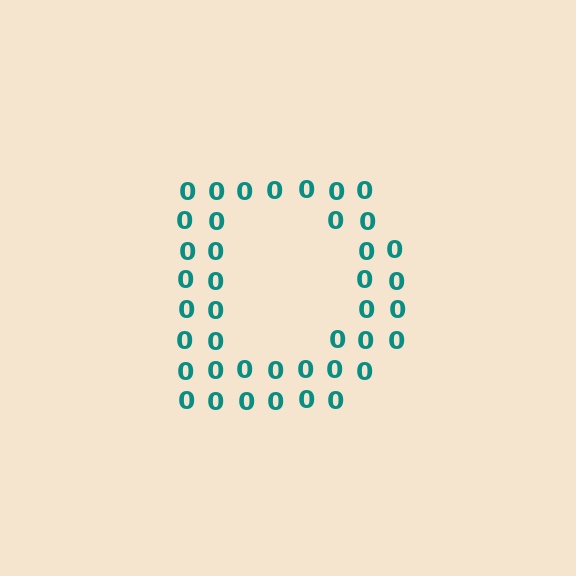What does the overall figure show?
The overall figure shows the letter D.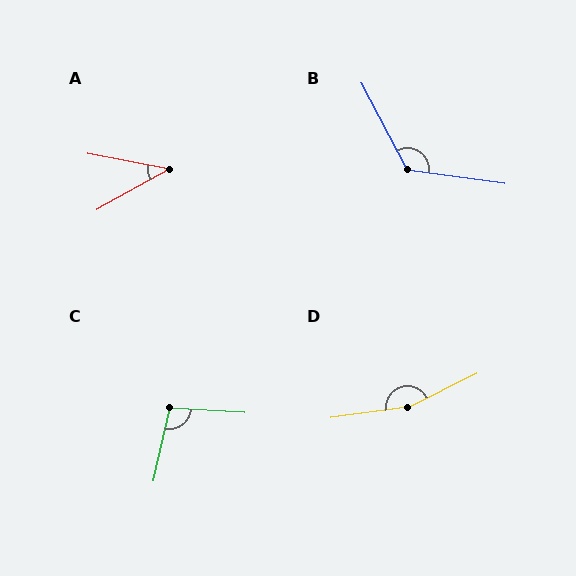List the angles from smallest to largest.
A (40°), C (99°), B (126°), D (162°).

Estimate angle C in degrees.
Approximately 99 degrees.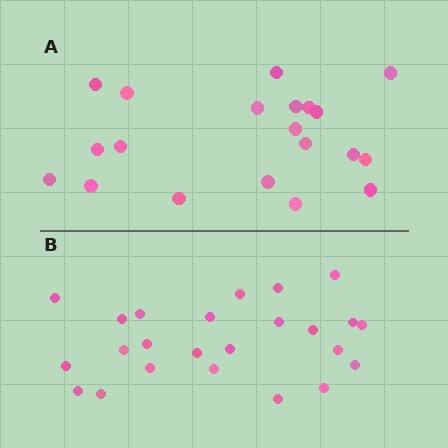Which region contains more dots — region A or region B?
Region B (the bottom region) has more dots.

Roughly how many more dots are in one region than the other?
Region B has about 4 more dots than region A.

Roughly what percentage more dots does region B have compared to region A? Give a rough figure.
About 20% more.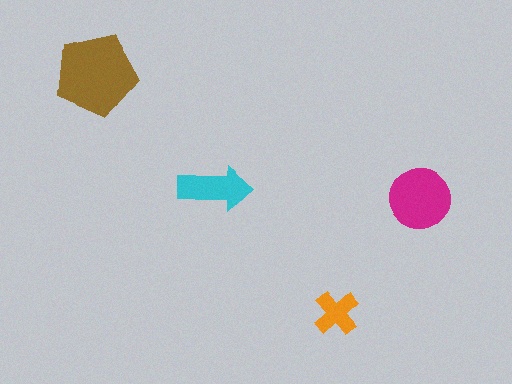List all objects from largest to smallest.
The brown pentagon, the magenta circle, the cyan arrow, the orange cross.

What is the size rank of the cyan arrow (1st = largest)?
3rd.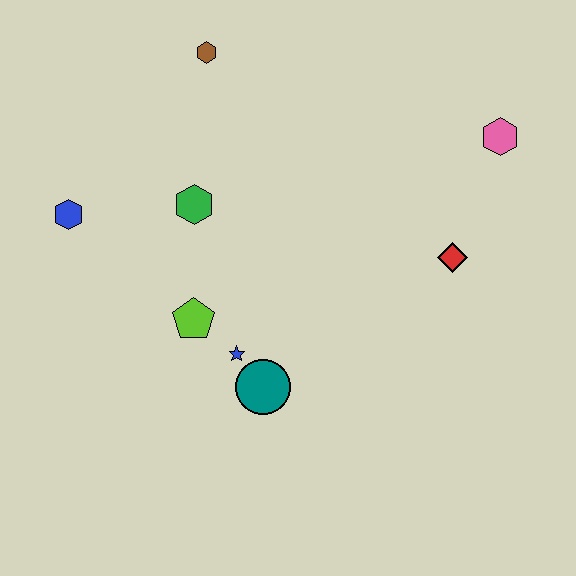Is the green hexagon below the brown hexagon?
Yes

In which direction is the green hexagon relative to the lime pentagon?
The green hexagon is above the lime pentagon.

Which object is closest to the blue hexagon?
The green hexagon is closest to the blue hexagon.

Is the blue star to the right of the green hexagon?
Yes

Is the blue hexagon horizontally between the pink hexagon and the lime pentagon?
No